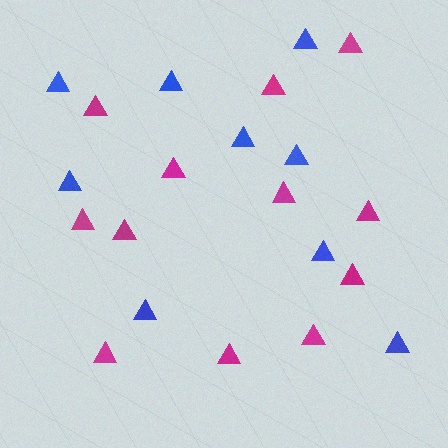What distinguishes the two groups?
There are 2 groups: one group of magenta triangles (12) and one group of blue triangles (9).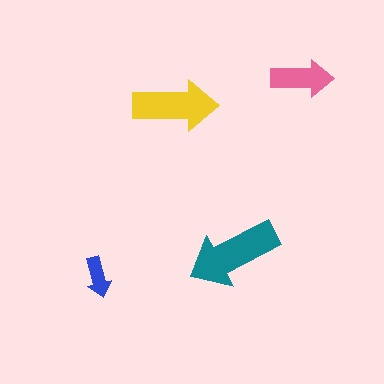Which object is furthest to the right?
The pink arrow is rightmost.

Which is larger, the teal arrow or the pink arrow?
The teal one.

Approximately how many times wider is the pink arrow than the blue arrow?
About 1.5 times wider.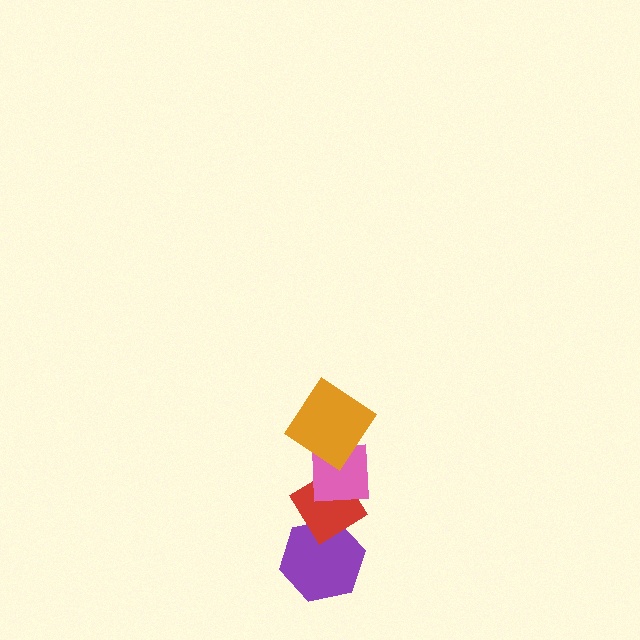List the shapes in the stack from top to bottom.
From top to bottom: the orange diamond, the pink square, the red diamond, the purple hexagon.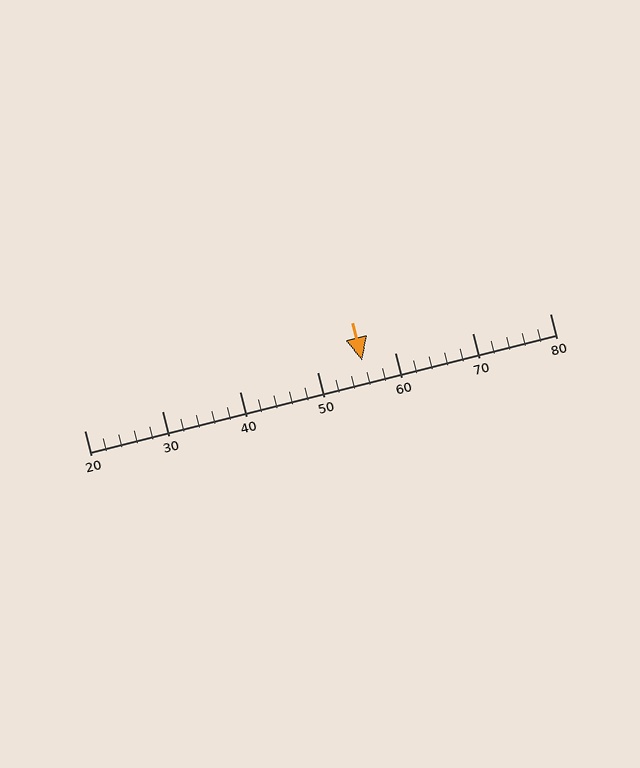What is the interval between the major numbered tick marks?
The major tick marks are spaced 10 units apart.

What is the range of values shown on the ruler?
The ruler shows values from 20 to 80.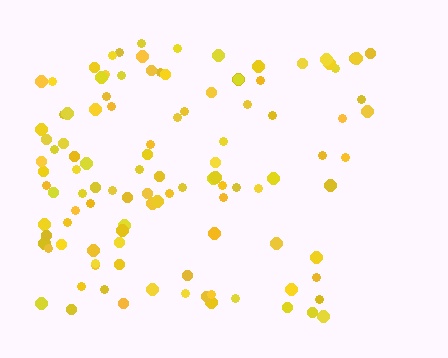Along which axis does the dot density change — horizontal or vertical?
Horizontal.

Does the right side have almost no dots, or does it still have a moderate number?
Still a moderate number, just noticeably fewer than the left.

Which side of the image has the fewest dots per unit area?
The right.